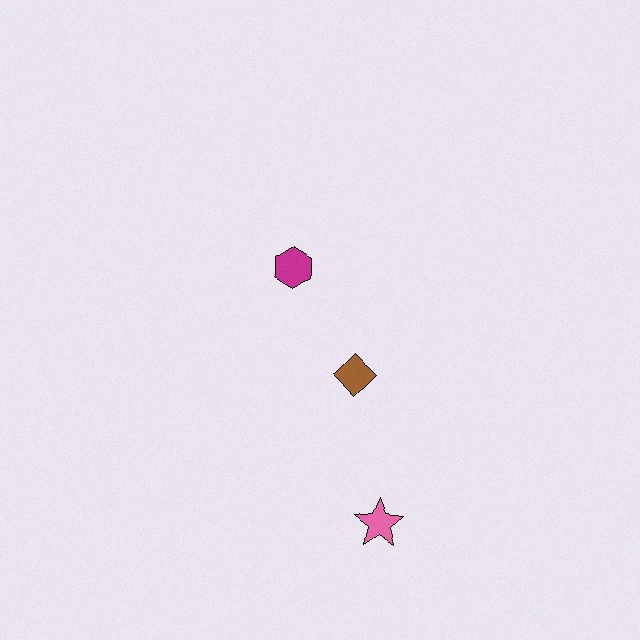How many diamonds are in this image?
There is 1 diamond.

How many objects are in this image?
There are 3 objects.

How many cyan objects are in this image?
There are no cyan objects.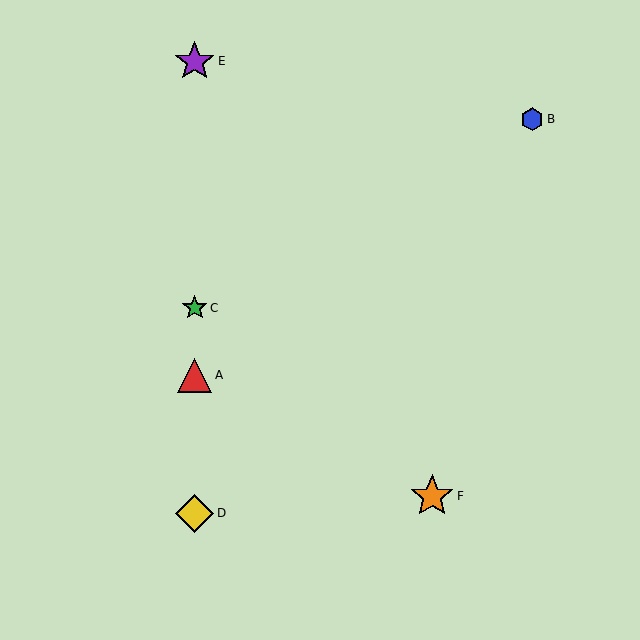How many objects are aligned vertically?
4 objects (A, C, D, E) are aligned vertically.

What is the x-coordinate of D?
Object D is at x≈195.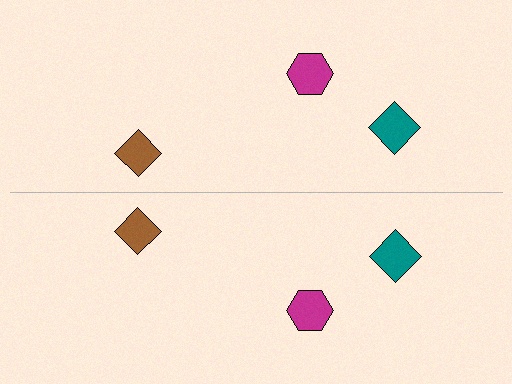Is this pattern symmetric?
Yes, this pattern has bilateral (reflection) symmetry.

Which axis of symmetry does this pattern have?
The pattern has a horizontal axis of symmetry running through the center of the image.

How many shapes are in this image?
There are 6 shapes in this image.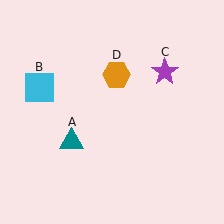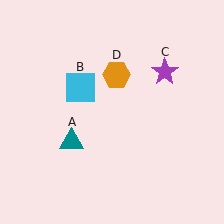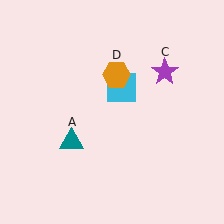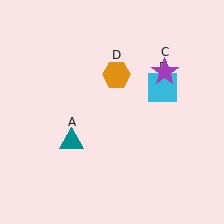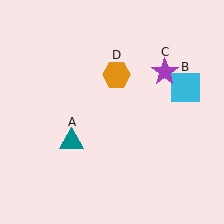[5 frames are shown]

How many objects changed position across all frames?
1 object changed position: cyan square (object B).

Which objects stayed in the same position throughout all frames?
Teal triangle (object A) and purple star (object C) and orange hexagon (object D) remained stationary.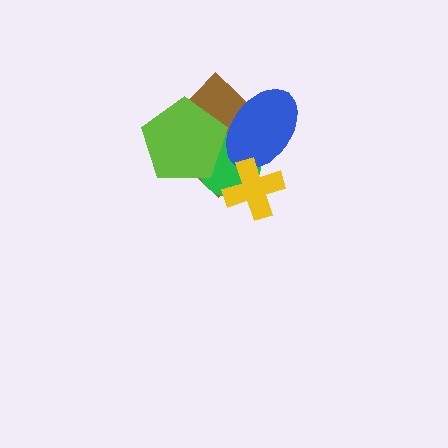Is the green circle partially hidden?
Yes, it is partially covered by another shape.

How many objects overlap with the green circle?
4 objects overlap with the green circle.